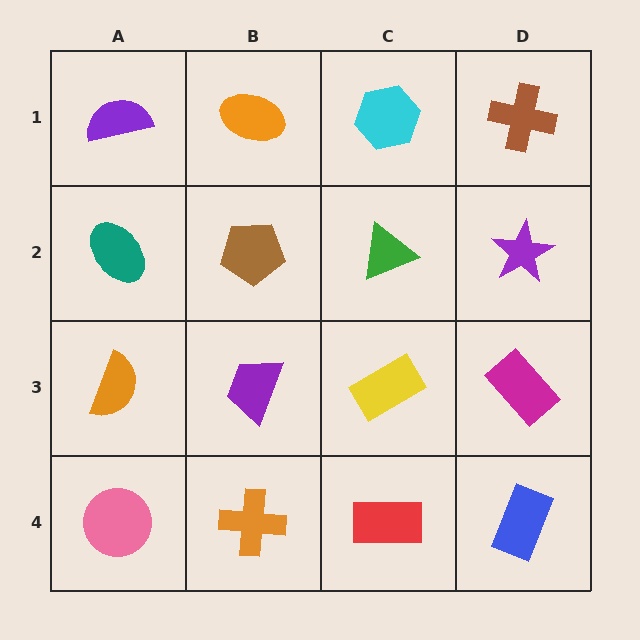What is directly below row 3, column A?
A pink circle.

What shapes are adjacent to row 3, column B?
A brown pentagon (row 2, column B), an orange cross (row 4, column B), an orange semicircle (row 3, column A), a yellow rectangle (row 3, column C).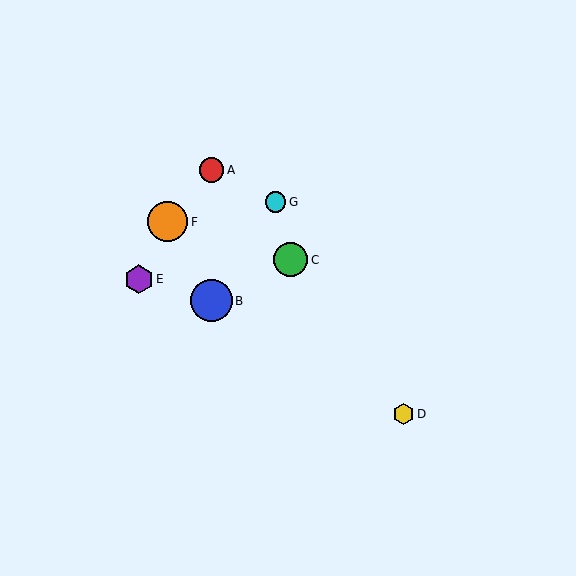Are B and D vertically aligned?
No, B is at x≈211 and D is at x≈403.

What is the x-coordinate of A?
Object A is at x≈211.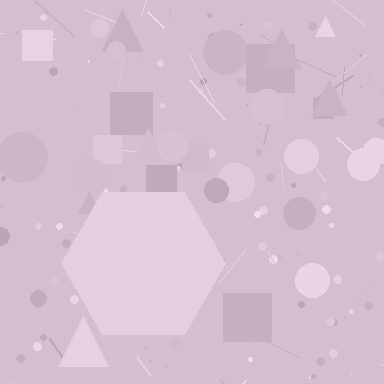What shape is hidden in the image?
A hexagon is hidden in the image.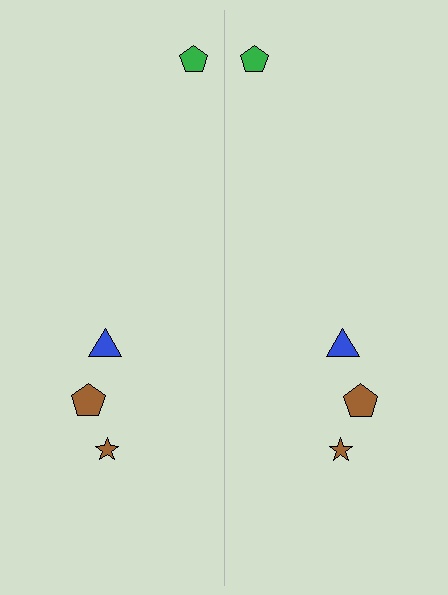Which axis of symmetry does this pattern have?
The pattern has a vertical axis of symmetry running through the center of the image.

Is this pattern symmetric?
Yes, this pattern has bilateral (reflection) symmetry.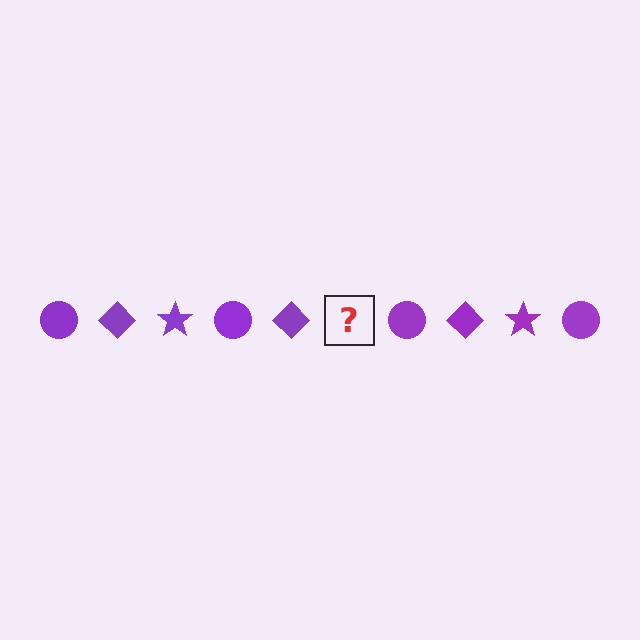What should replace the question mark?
The question mark should be replaced with a purple star.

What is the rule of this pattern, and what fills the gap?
The rule is that the pattern cycles through circle, diamond, star shapes in purple. The gap should be filled with a purple star.